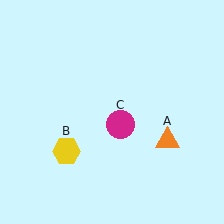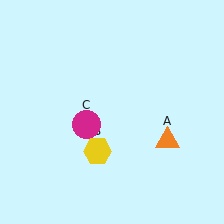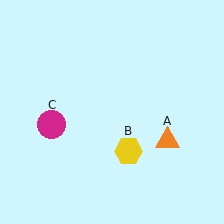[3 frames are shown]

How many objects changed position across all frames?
2 objects changed position: yellow hexagon (object B), magenta circle (object C).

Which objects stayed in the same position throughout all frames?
Orange triangle (object A) remained stationary.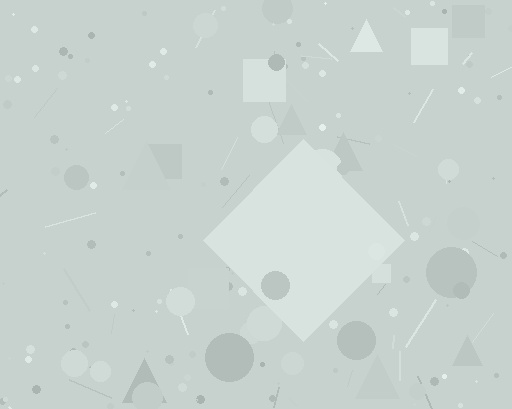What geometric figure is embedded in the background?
A diamond is embedded in the background.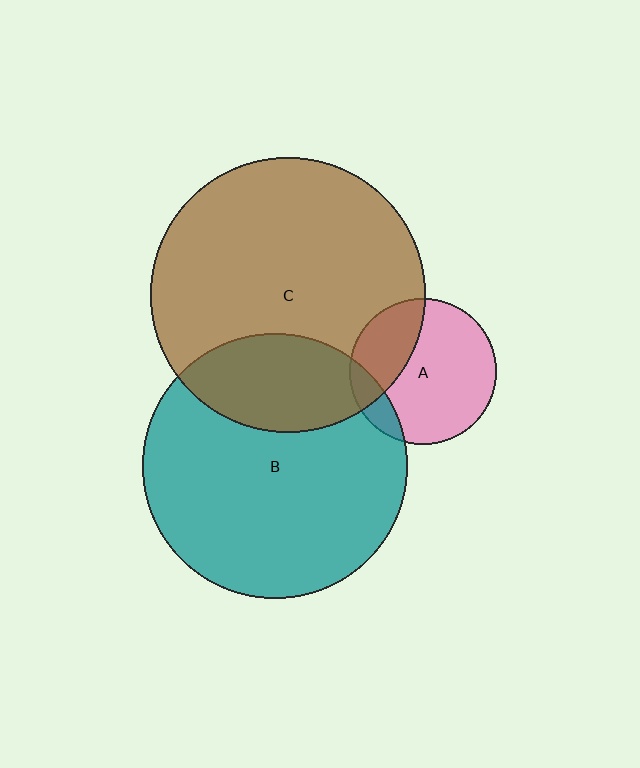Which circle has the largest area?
Circle C (brown).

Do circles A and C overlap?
Yes.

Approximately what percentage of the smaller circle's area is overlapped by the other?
Approximately 30%.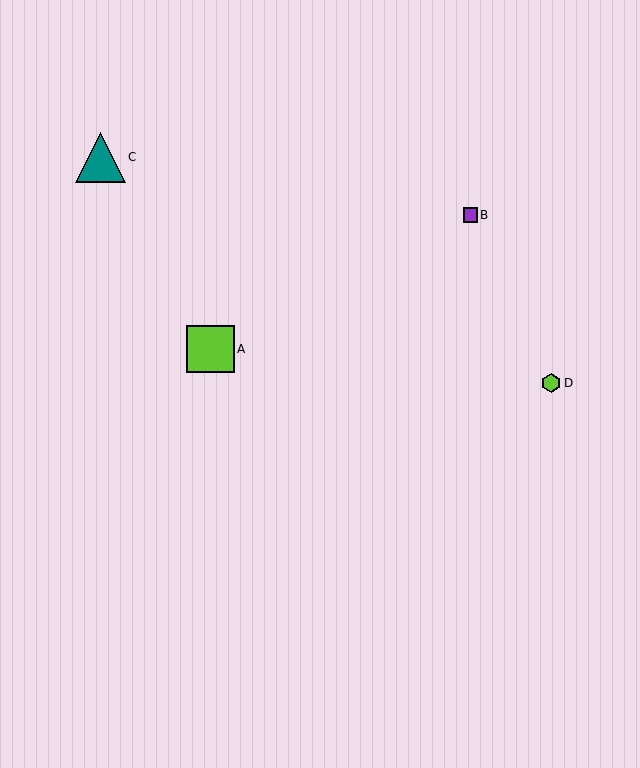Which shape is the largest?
The teal triangle (labeled C) is the largest.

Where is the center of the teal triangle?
The center of the teal triangle is at (100, 157).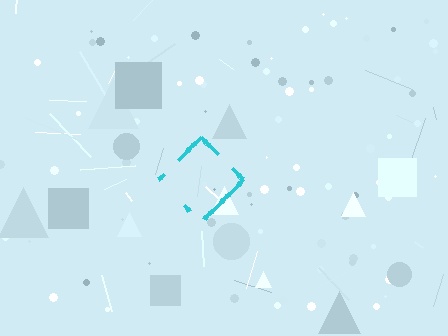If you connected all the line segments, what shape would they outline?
They would outline a diamond.